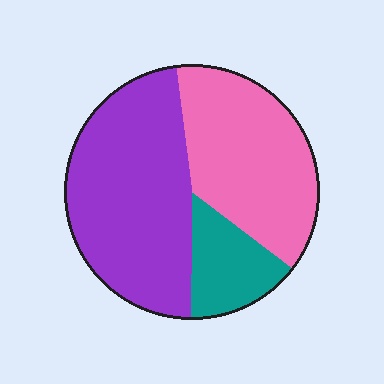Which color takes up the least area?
Teal, at roughly 15%.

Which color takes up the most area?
Purple, at roughly 50%.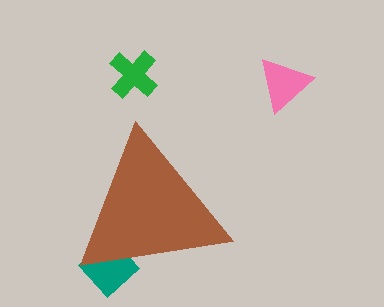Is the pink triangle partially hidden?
No, the pink triangle is fully visible.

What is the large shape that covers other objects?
A brown triangle.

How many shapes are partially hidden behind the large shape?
1 shape is partially hidden.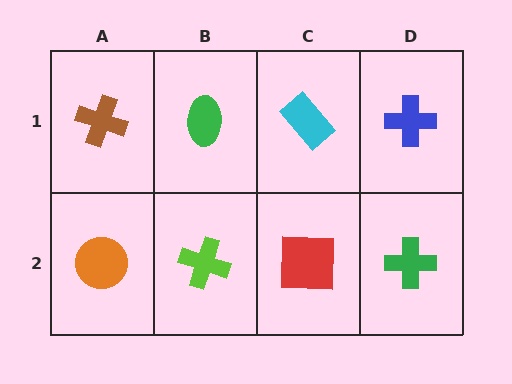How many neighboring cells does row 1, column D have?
2.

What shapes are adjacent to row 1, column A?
An orange circle (row 2, column A), a green ellipse (row 1, column B).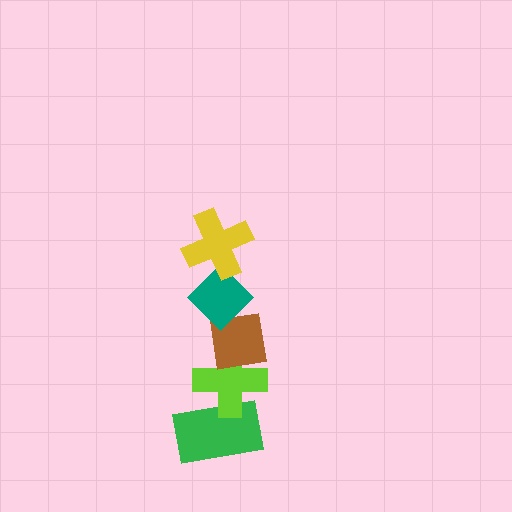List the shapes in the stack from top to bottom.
From top to bottom: the yellow cross, the teal diamond, the brown square, the lime cross, the green rectangle.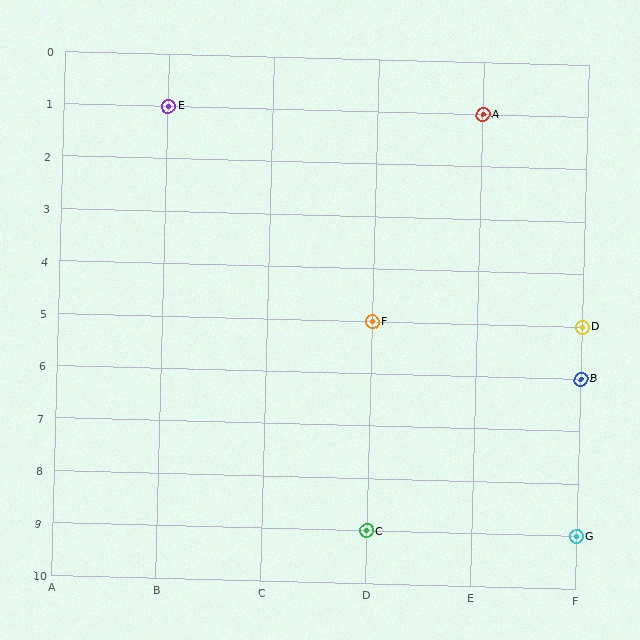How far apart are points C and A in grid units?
Points C and A are 1 column and 8 rows apart (about 8.1 grid units diagonally).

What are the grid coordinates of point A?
Point A is at grid coordinates (E, 1).